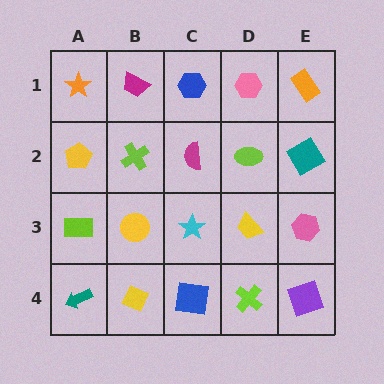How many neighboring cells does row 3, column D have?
4.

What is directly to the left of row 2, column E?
A lime ellipse.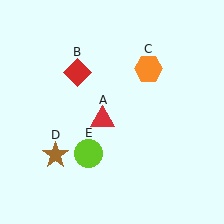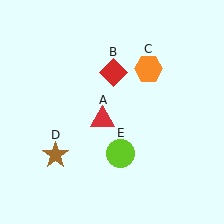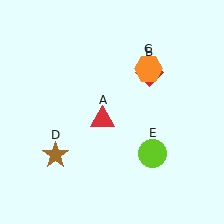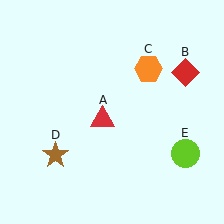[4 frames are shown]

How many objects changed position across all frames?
2 objects changed position: red diamond (object B), lime circle (object E).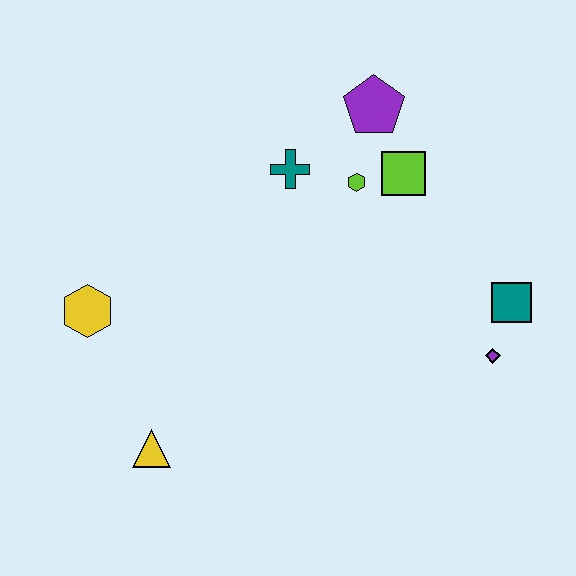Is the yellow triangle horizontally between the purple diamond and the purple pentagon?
No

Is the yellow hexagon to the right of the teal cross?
No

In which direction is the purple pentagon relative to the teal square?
The purple pentagon is above the teal square.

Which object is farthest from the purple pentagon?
The yellow triangle is farthest from the purple pentagon.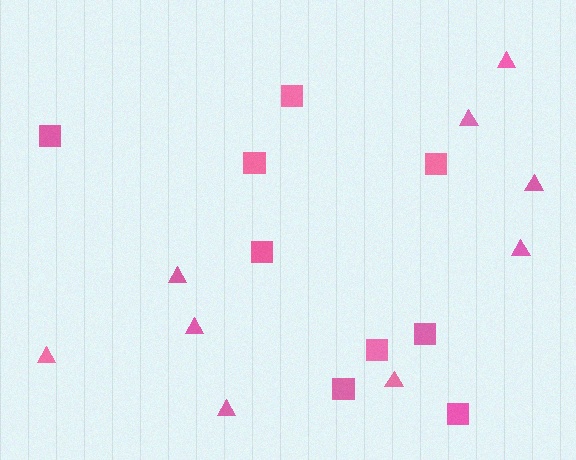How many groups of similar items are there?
There are 2 groups: one group of triangles (9) and one group of squares (9).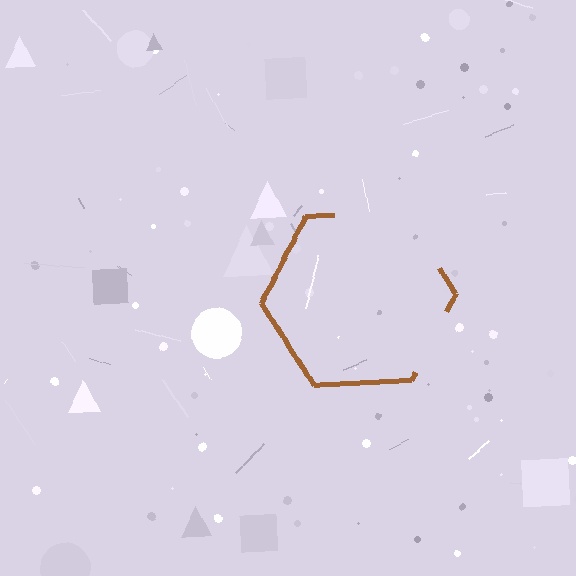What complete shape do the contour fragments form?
The contour fragments form a hexagon.